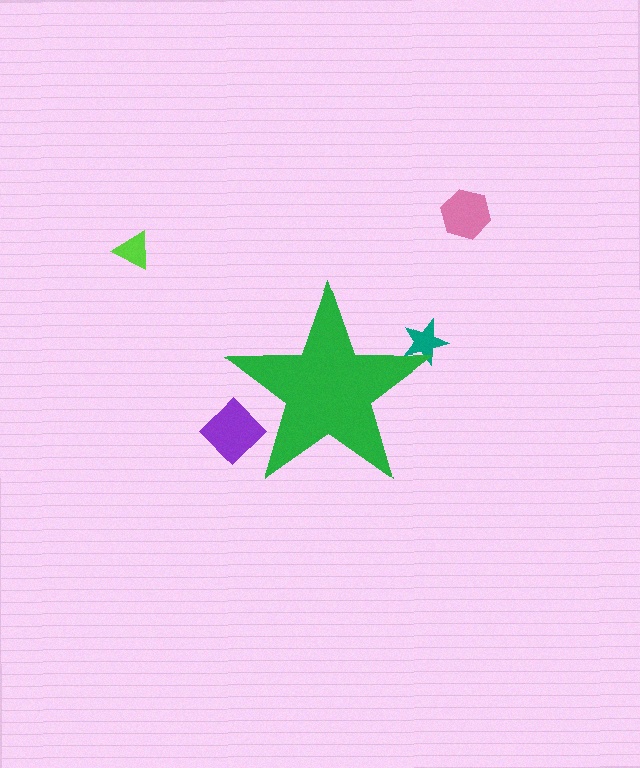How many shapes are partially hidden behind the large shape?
2 shapes are partially hidden.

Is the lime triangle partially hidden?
No, the lime triangle is fully visible.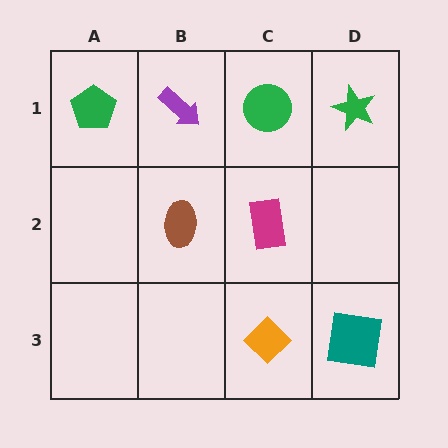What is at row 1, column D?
A green star.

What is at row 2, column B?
A brown ellipse.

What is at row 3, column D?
A teal square.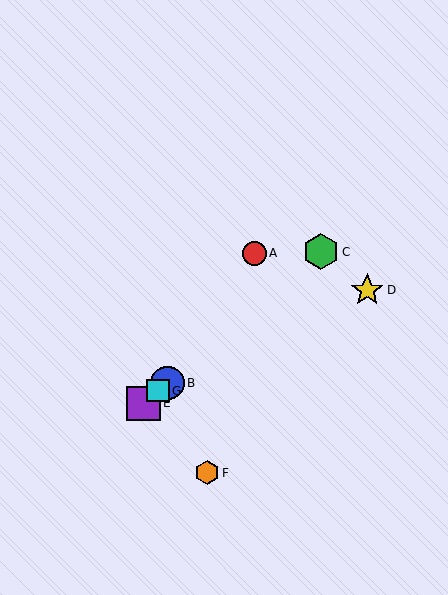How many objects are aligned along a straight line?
4 objects (B, C, E, G) are aligned along a straight line.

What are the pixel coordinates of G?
Object G is at (158, 391).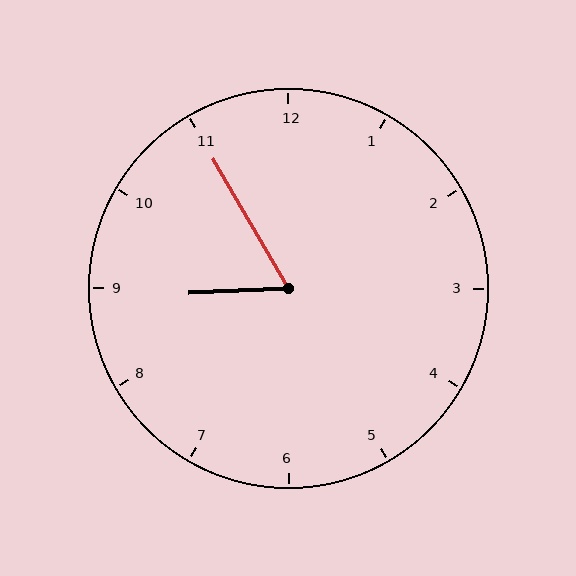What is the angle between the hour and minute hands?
Approximately 62 degrees.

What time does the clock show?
8:55.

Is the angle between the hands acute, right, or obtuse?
It is acute.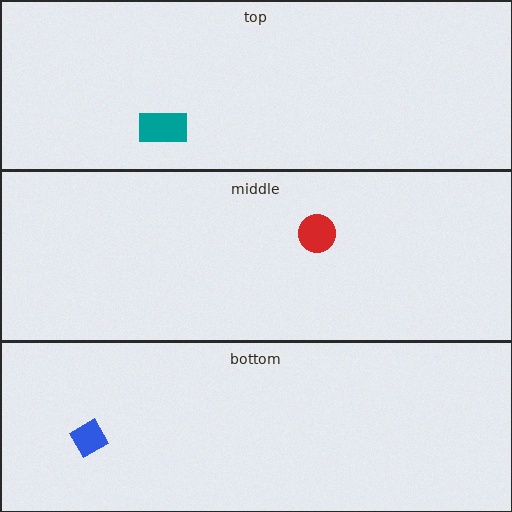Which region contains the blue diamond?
The bottom region.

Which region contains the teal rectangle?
The top region.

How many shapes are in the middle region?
1.